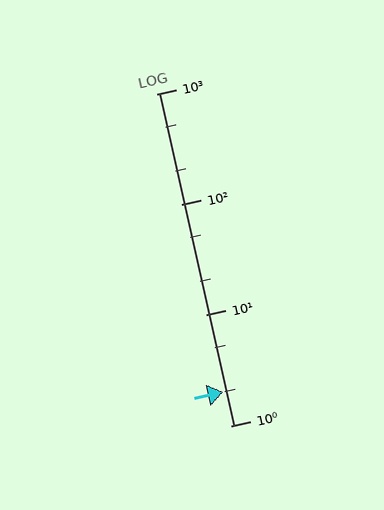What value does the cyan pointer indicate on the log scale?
The pointer indicates approximately 2.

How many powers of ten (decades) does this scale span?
The scale spans 3 decades, from 1 to 1000.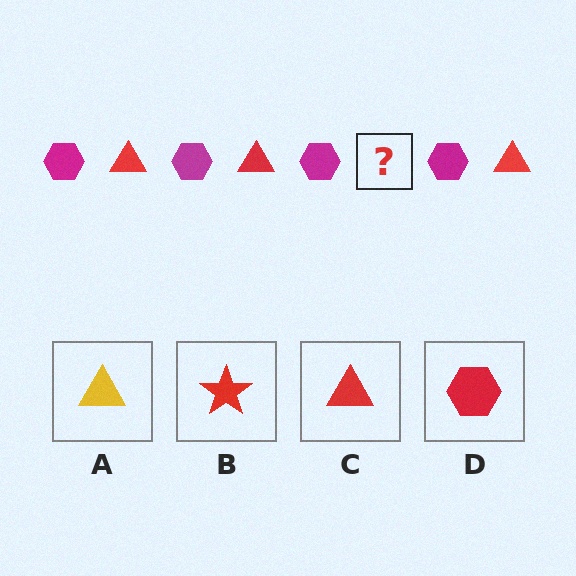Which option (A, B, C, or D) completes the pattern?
C.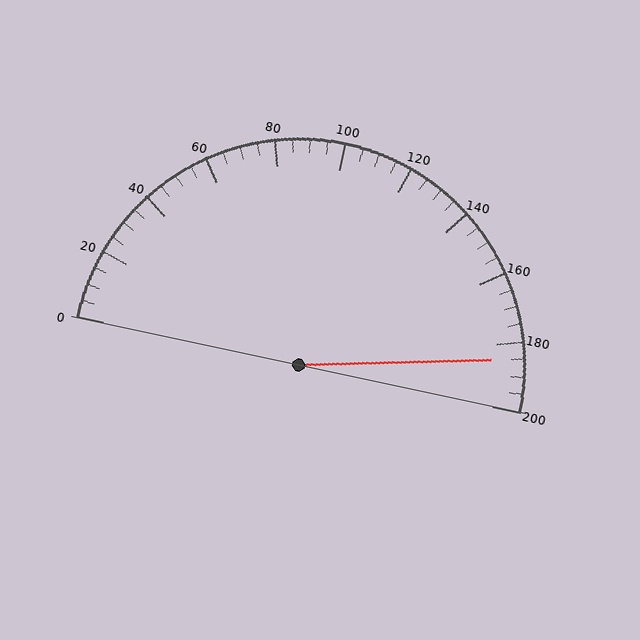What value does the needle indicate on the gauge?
The needle indicates approximately 185.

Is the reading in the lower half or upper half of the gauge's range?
The reading is in the upper half of the range (0 to 200).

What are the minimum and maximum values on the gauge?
The gauge ranges from 0 to 200.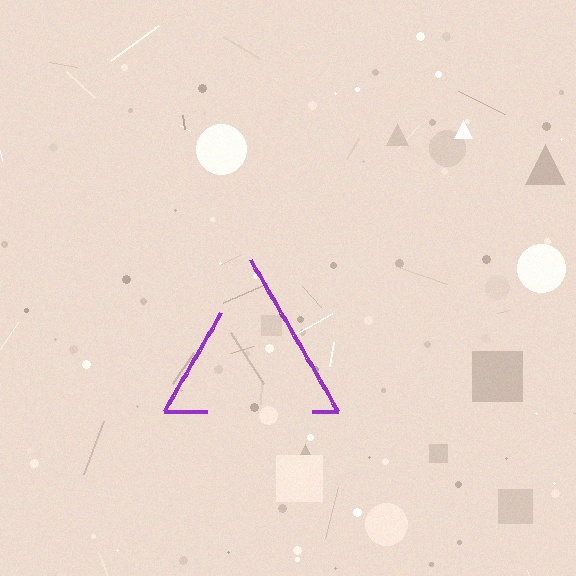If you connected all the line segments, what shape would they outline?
They would outline a triangle.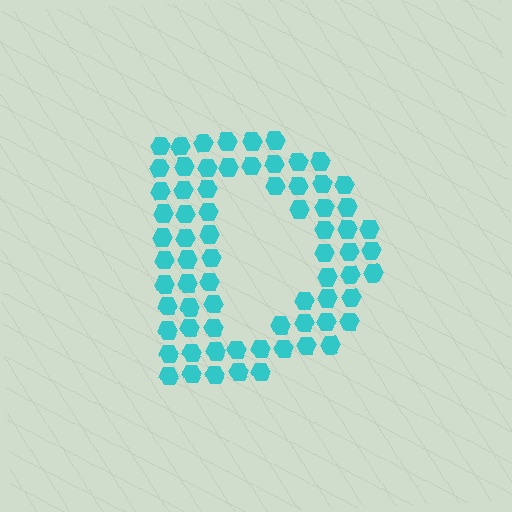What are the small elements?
The small elements are hexagons.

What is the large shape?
The large shape is the letter D.